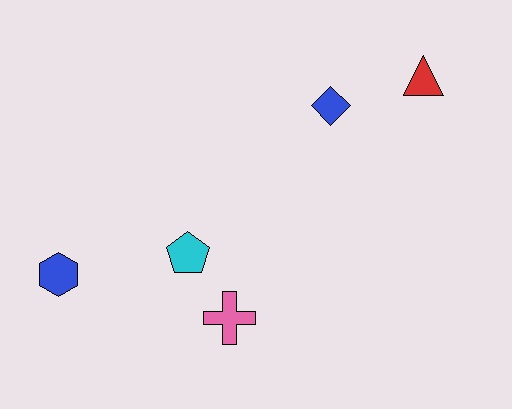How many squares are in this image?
There are no squares.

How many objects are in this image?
There are 5 objects.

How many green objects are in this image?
There are no green objects.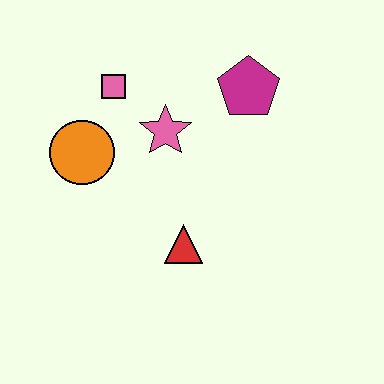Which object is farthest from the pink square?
The red triangle is farthest from the pink square.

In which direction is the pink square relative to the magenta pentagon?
The pink square is to the left of the magenta pentagon.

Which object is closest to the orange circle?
The pink square is closest to the orange circle.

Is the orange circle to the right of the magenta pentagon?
No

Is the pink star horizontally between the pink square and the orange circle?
No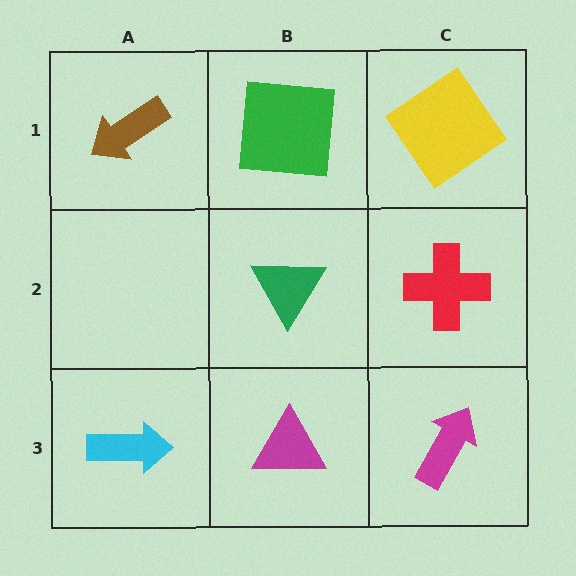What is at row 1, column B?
A green square.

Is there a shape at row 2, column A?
No, that cell is empty.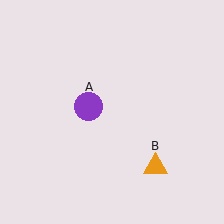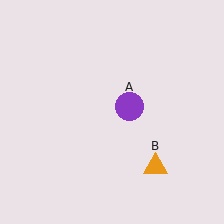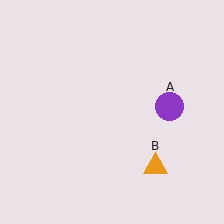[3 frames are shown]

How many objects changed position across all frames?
1 object changed position: purple circle (object A).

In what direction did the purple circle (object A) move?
The purple circle (object A) moved right.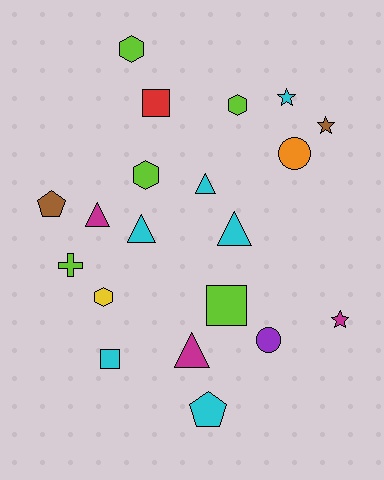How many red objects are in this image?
There is 1 red object.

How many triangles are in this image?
There are 5 triangles.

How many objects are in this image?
There are 20 objects.